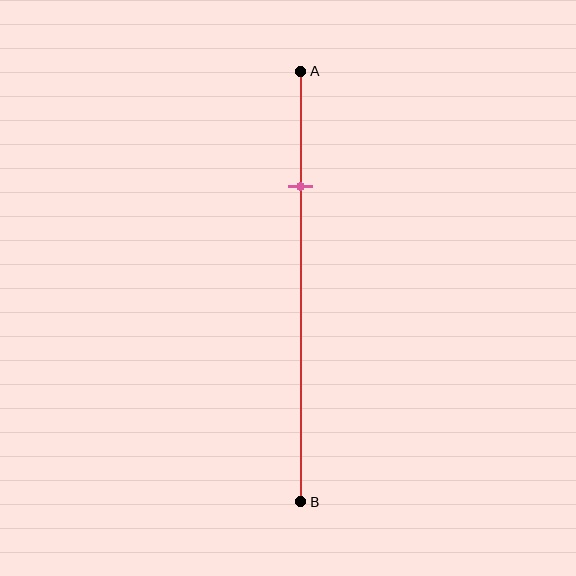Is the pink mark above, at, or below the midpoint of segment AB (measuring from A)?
The pink mark is above the midpoint of segment AB.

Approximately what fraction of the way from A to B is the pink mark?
The pink mark is approximately 25% of the way from A to B.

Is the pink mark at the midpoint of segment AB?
No, the mark is at about 25% from A, not at the 50% midpoint.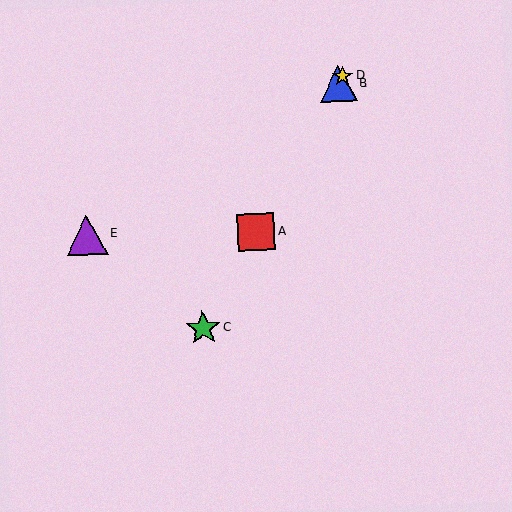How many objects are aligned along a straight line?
4 objects (A, B, C, D) are aligned along a straight line.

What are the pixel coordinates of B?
Object B is at (338, 84).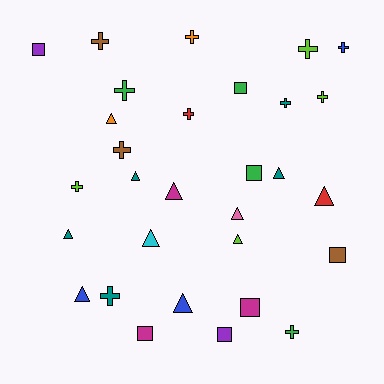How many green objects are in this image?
There are 4 green objects.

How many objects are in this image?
There are 30 objects.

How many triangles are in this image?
There are 11 triangles.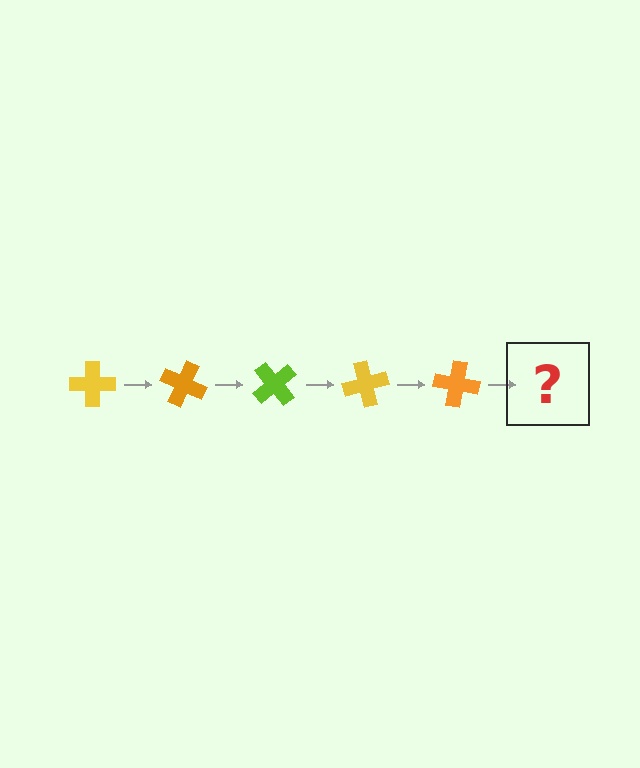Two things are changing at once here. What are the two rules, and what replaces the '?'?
The two rules are that it rotates 25 degrees each step and the color cycles through yellow, orange, and lime. The '?' should be a lime cross, rotated 125 degrees from the start.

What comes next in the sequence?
The next element should be a lime cross, rotated 125 degrees from the start.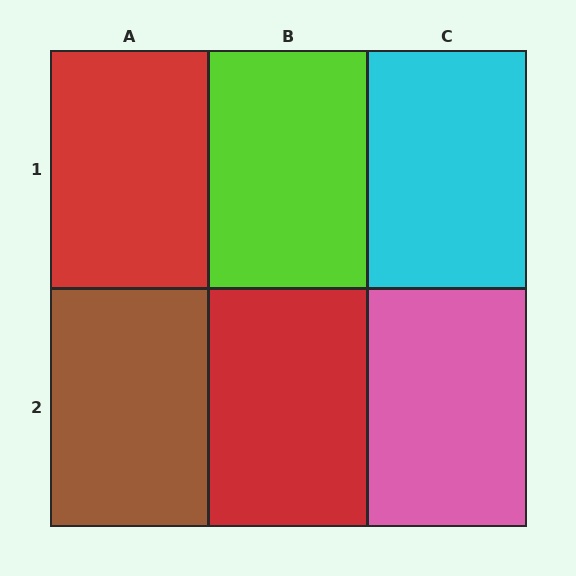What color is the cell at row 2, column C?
Pink.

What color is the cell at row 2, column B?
Red.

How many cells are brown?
1 cell is brown.